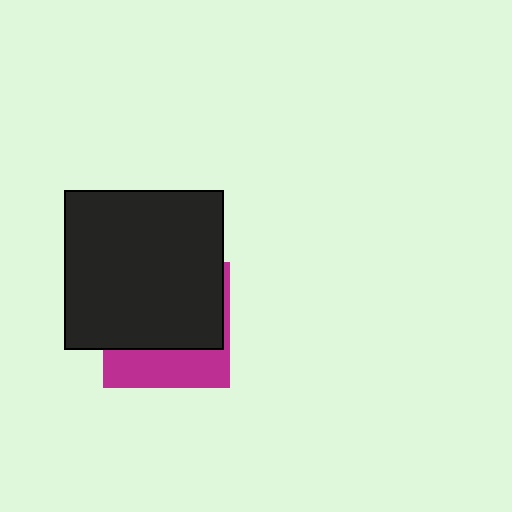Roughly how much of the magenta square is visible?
A small part of it is visible (roughly 33%).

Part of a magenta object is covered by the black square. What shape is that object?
It is a square.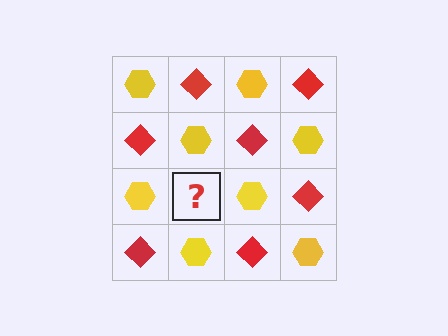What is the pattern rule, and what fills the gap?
The rule is that it alternates yellow hexagon and red diamond in a checkerboard pattern. The gap should be filled with a red diamond.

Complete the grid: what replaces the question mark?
The question mark should be replaced with a red diamond.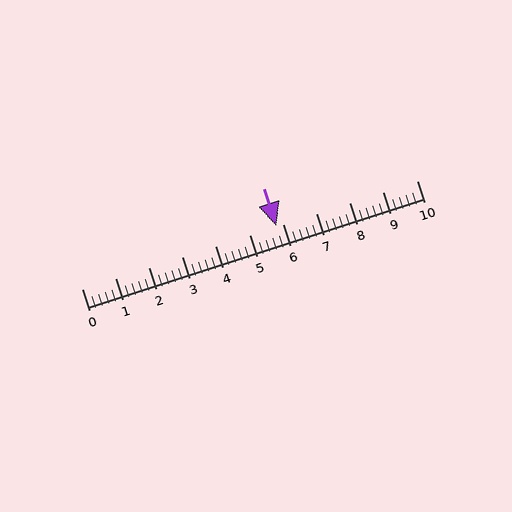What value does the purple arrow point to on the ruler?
The purple arrow points to approximately 5.8.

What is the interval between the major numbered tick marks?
The major tick marks are spaced 1 units apart.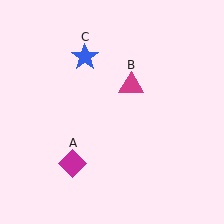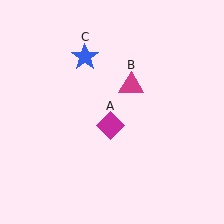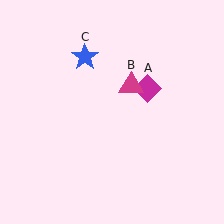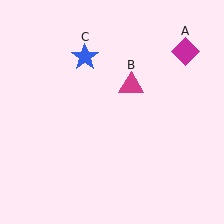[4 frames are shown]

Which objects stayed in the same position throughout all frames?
Magenta triangle (object B) and blue star (object C) remained stationary.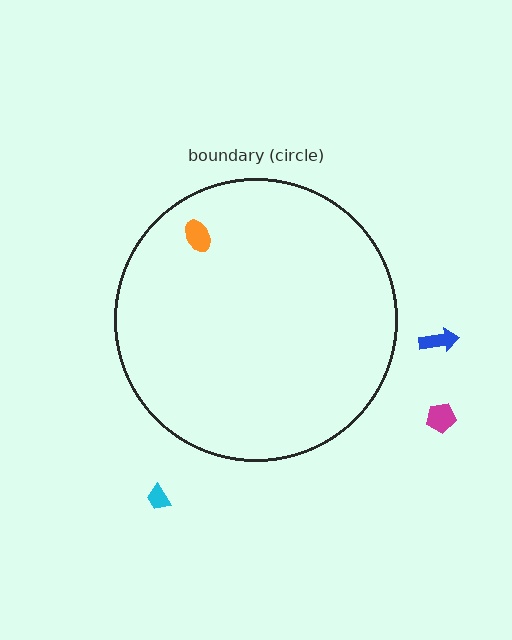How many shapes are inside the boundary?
1 inside, 3 outside.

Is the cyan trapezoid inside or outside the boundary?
Outside.